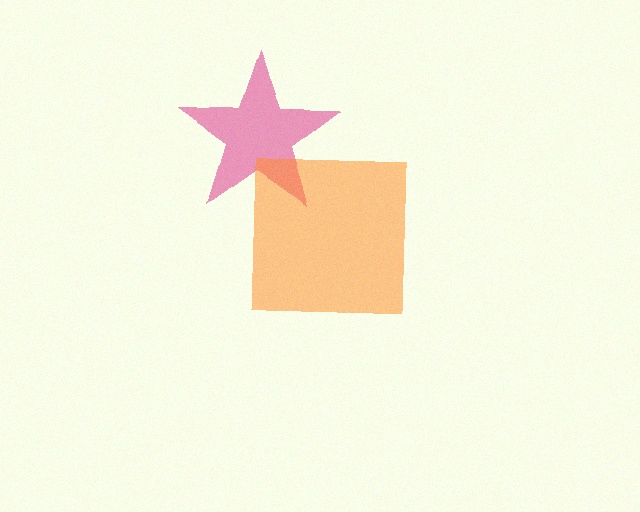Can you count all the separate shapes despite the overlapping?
Yes, there are 2 separate shapes.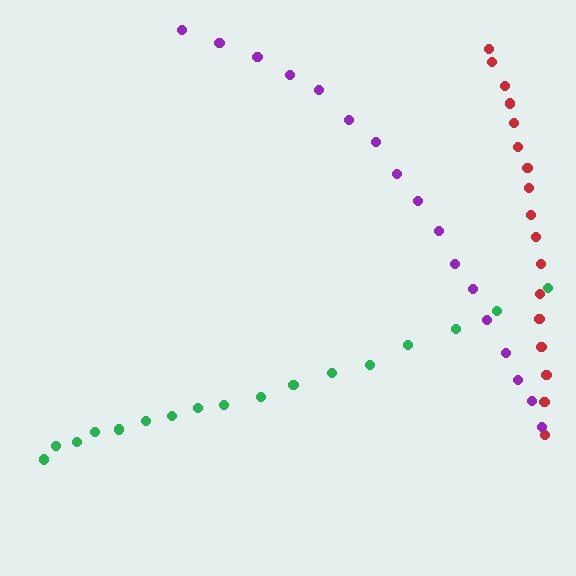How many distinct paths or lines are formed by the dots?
There are 3 distinct paths.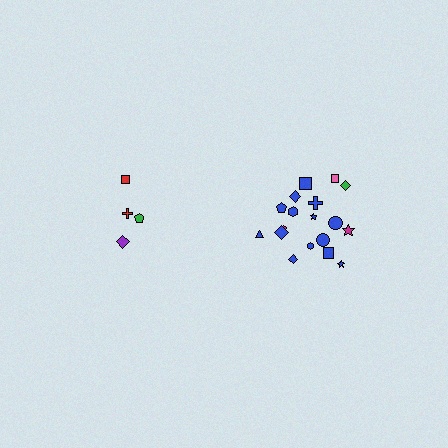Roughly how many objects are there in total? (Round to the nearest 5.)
Roughly 20 objects in total.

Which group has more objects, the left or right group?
The right group.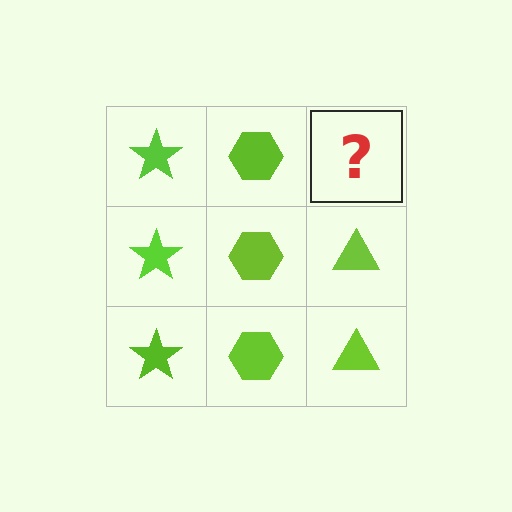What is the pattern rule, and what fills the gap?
The rule is that each column has a consistent shape. The gap should be filled with a lime triangle.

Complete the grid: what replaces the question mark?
The question mark should be replaced with a lime triangle.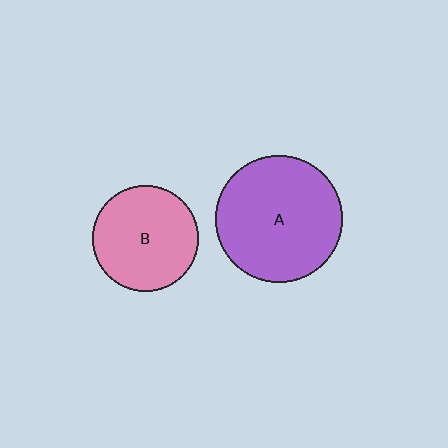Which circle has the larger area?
Circle A (purple).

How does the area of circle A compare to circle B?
Approximately 1.4 times.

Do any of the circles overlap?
No, none of the circles overlap.